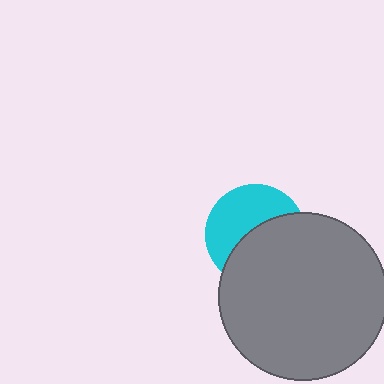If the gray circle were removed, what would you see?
You would see the complete cyan circle.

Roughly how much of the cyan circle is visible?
About half of it is visible (roughly 48%).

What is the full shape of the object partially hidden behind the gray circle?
The partially hidden object is a cyan circle.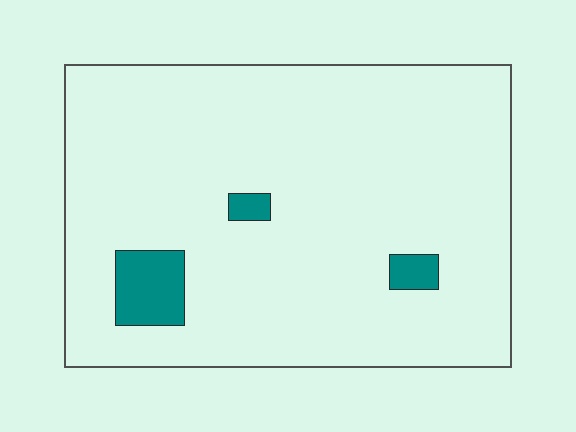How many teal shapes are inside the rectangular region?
3.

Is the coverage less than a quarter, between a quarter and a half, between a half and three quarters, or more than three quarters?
Less than a quarter.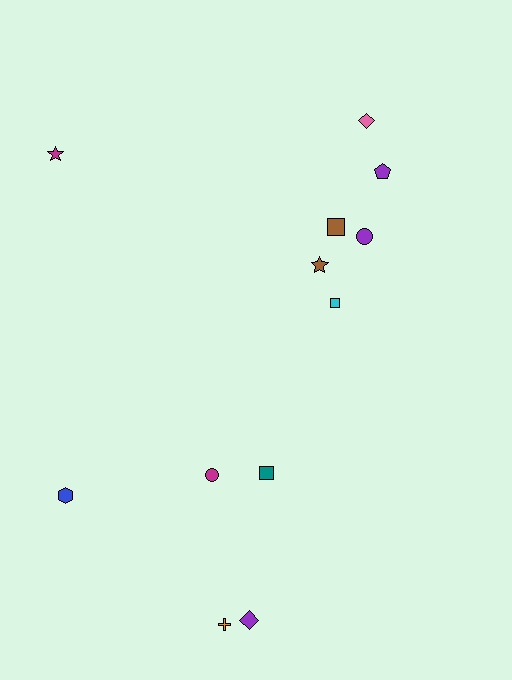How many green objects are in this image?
There are no green objects.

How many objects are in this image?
There are 12 objects.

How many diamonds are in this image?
There are 2 diamonds.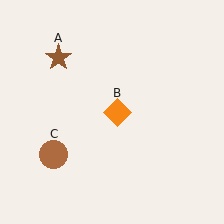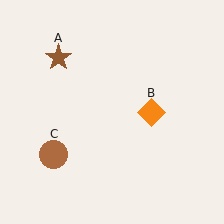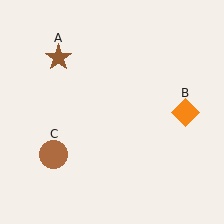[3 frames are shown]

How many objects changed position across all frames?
1 object changed position: orange diamond (object B).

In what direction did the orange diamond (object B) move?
The orange diamond (object B) moved right.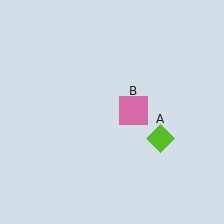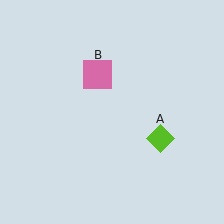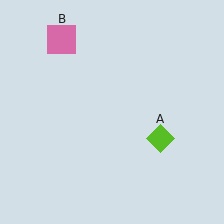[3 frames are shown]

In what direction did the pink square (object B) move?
The pink square (object B) moved up and to the left.